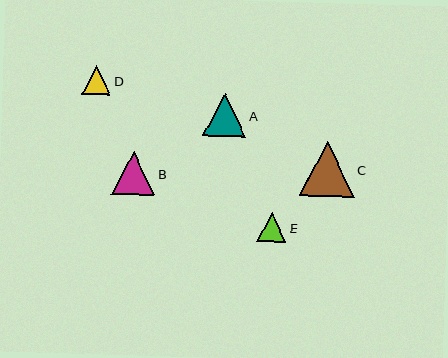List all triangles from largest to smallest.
From largest to smallest: C, B, A, E, D.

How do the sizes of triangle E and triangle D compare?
Triangle E and triangle D are approximately the same size.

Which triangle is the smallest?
Triangle D is the smallest with a size of approximately 29 pixels.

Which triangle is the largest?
Triangle C is the largest with a size of approximately 55 pixels.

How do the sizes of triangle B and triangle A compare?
Triangle B and triangle A are approximately the same size.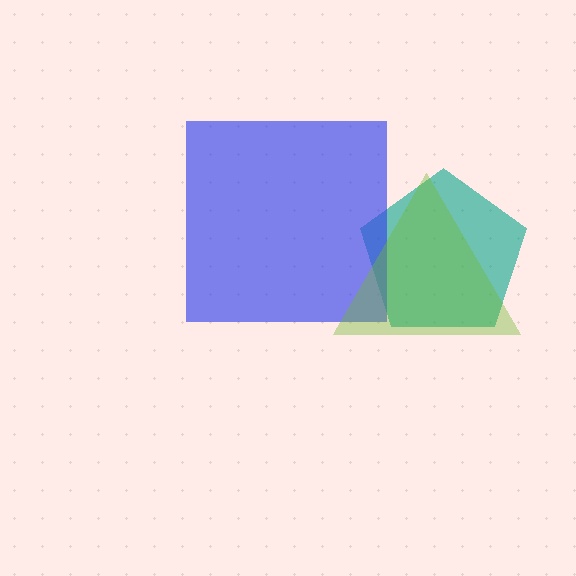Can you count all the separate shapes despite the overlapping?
Yes, there are 3 separate shapes.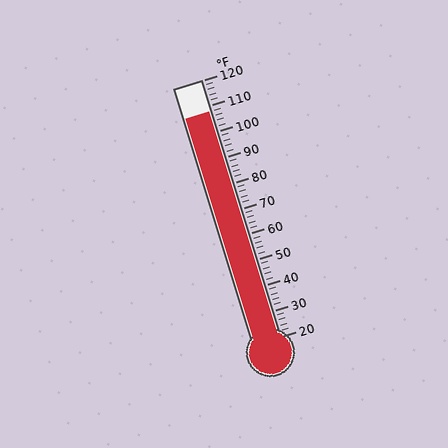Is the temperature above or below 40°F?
The temperature is above 40°F.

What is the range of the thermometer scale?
The thermometer scale ranges from 20°F to 120°F.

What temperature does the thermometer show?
The thermometer shows approximately 108°F.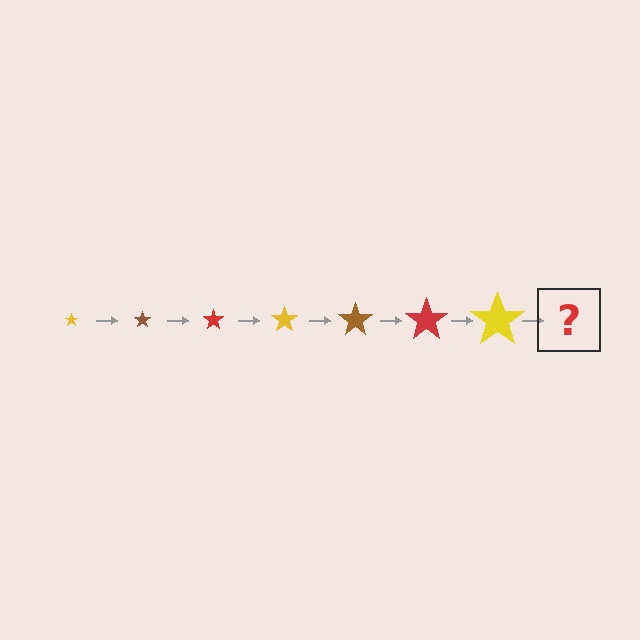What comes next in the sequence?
The next element should be a brown star, larger than the previous one.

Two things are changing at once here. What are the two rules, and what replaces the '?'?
The two rules are that the star grows larger each step and the color cycles through yellow, brown, and red. The '?' should be a brown star, larger than the previous one.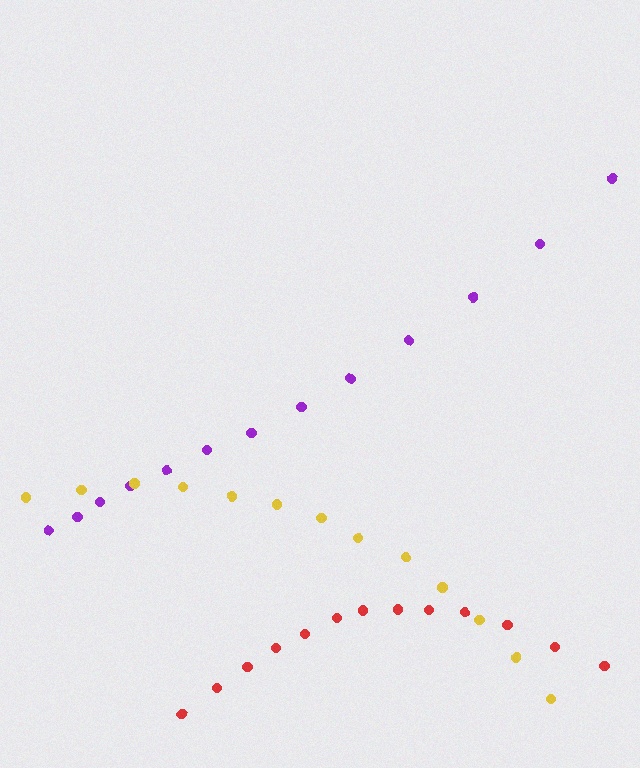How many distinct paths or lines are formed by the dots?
There are 3 distinct paths.